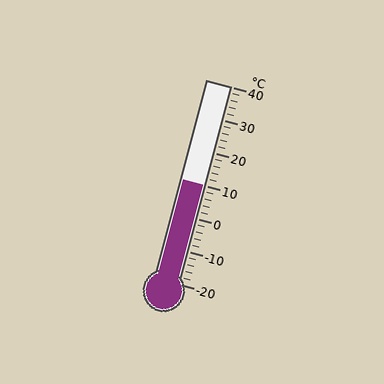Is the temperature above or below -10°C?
The temperature is above -10°C.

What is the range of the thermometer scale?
The thermometer scale ranges from -20°C to 40°C.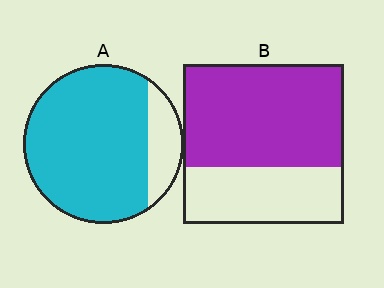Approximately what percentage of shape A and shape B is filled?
A is approximately 85% and B is approximately 65%.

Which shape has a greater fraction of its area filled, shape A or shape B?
Shape A.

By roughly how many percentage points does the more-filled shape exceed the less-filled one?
By roughly 20 percentage points (A over B).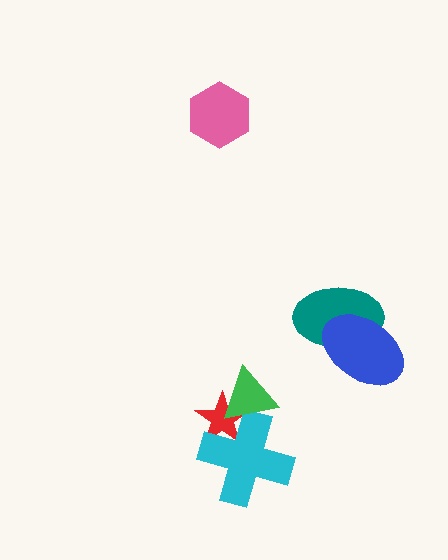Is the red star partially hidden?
Yes, it is partially covered by another shape.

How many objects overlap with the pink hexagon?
0 objects overlap with the pink hexagon.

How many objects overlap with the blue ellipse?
1 object overlaps with the blue ellipse.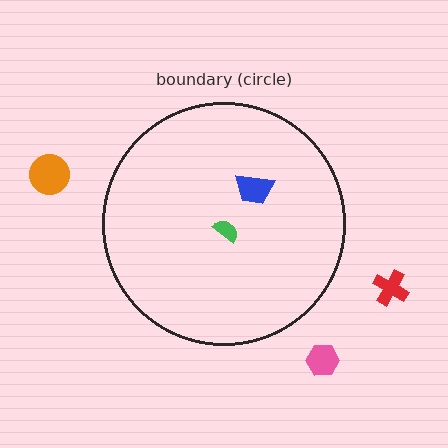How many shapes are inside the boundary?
2 inside, 3 outside.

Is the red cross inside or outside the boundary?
Outside.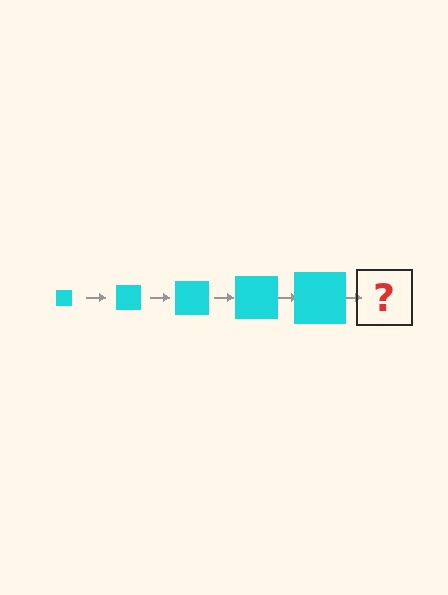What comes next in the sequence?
The next element should be a cyan square, larger than the previous one.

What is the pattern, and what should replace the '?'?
The pattern is that the square gets progressively larger each step. The '?' should be a cyan square, larger than the previous one.